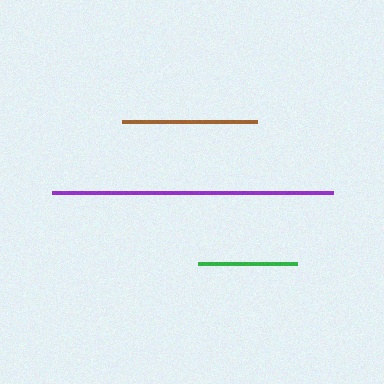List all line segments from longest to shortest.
From longest to shortest: purple, brown, green.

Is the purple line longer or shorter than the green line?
The purple line is longer than the green line.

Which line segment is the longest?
The purple line is the longest at approximately 281 pixels.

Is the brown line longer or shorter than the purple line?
The purple line is longer than the brown line.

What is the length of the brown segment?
The brown segment is approximately 135 pixels long.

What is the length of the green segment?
The green segment is approximately 99 pixels long.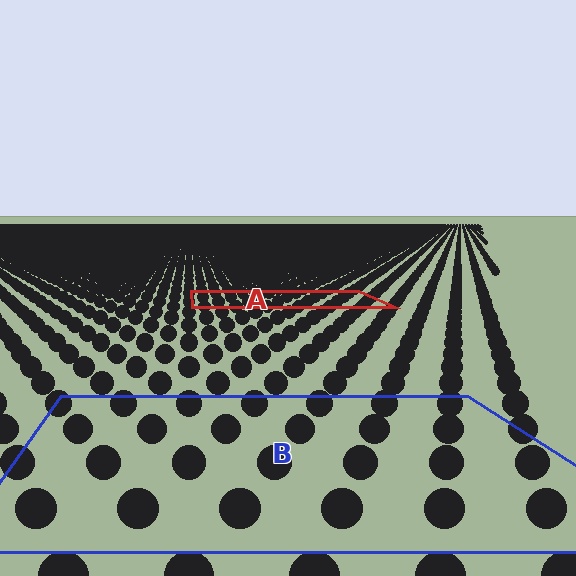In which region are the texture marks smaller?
The texture marks are smaller in region A, because it is farther away.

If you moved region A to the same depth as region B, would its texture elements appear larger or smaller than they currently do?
They would appear larger. At a closer depth, the same texture elements are projected at a bigger on-screen size.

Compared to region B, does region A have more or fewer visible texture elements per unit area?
Region A has more texture elements per unit area — they are packed more densely because it is farther away.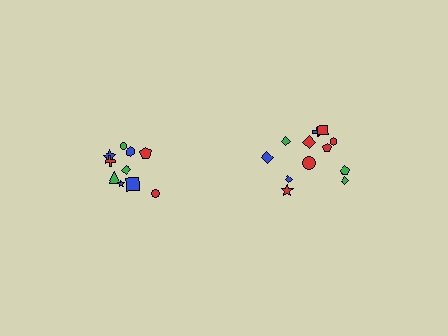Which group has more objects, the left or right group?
The right group.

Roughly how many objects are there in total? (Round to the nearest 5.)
Roughly 20 objects in total.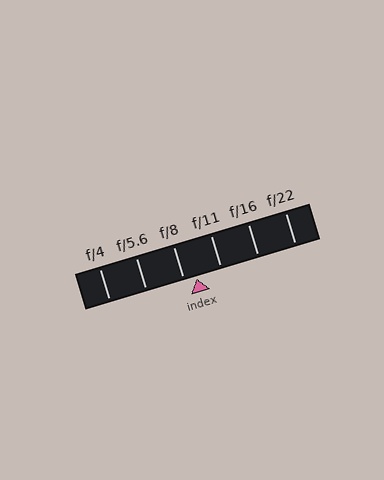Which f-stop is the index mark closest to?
The index mark is closest to f/8.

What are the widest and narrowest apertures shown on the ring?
The widest aperture shown is f/4 and the narrowest is f/22.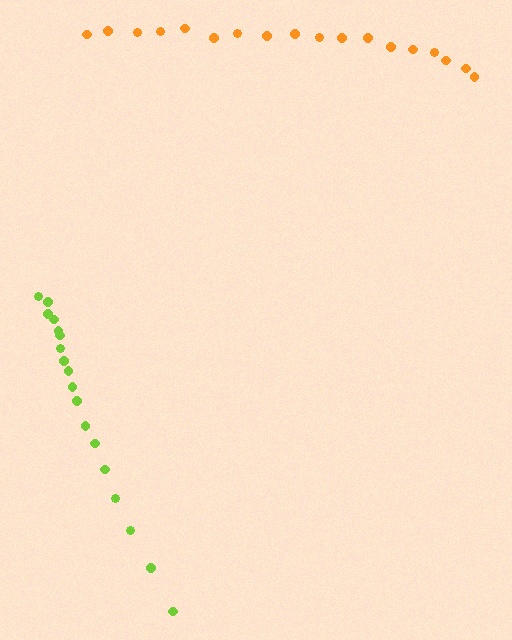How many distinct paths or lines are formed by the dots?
There are 2 distinct paths.